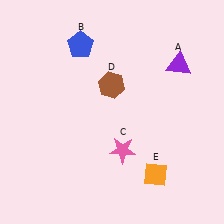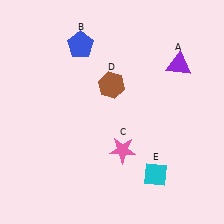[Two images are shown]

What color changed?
The diamond (E) changed from orange in Image 1 to cyan in Image 2.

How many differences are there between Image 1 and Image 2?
There is 1 difference between the two images.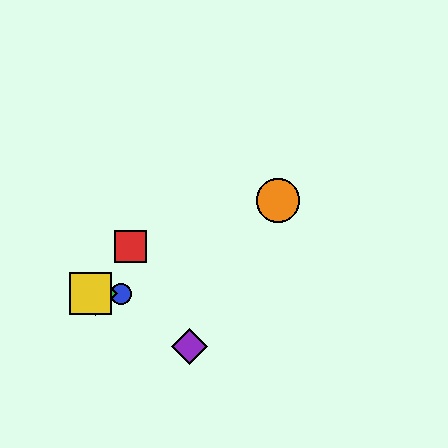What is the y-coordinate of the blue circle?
The blue circle is at y≈294.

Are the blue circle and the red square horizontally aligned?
No, the blue circle is at y≈294 and the red square is at y≈246.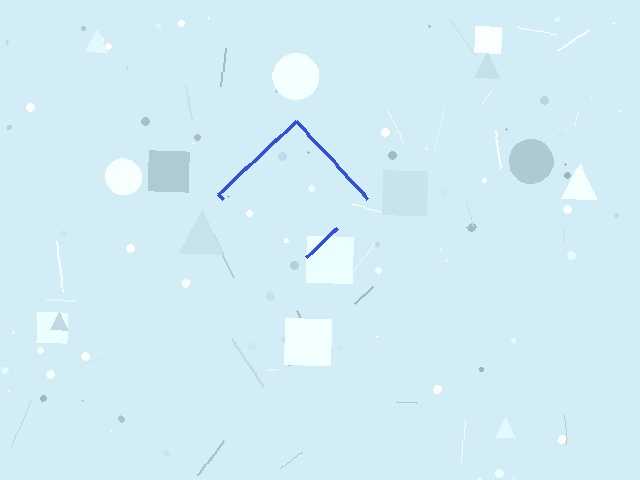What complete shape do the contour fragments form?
The contour fragments form a diamond.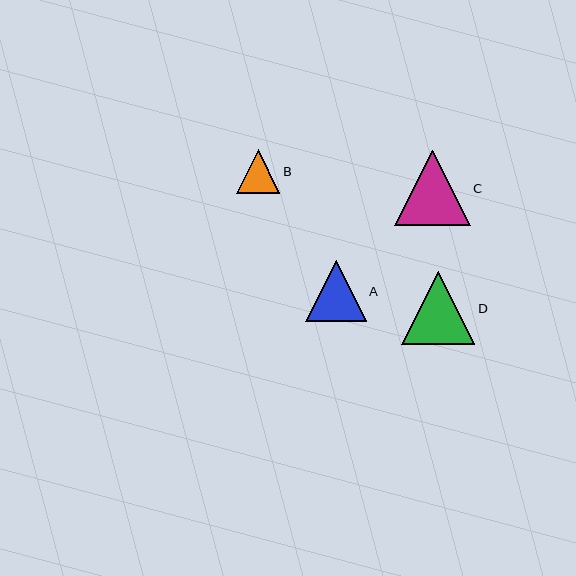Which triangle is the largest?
Triangle C is the largest with a size of approximately 75 pixels.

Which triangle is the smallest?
Triangle B is the smallest with a size of approximately 43 pixels.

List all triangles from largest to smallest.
From largest to smallest: C, D, A, B.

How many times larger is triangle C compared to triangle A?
Triangle C is approximately 1.2 times the size of triangle A.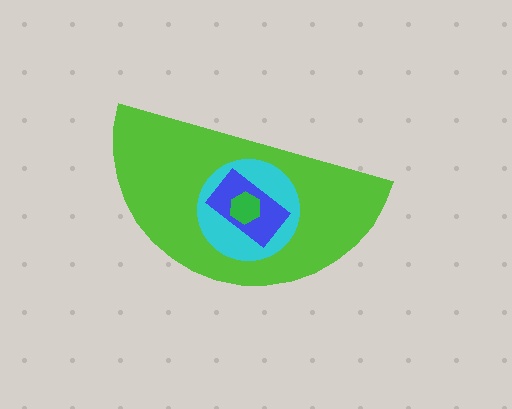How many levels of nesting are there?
4.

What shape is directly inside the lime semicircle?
The cyan circle.